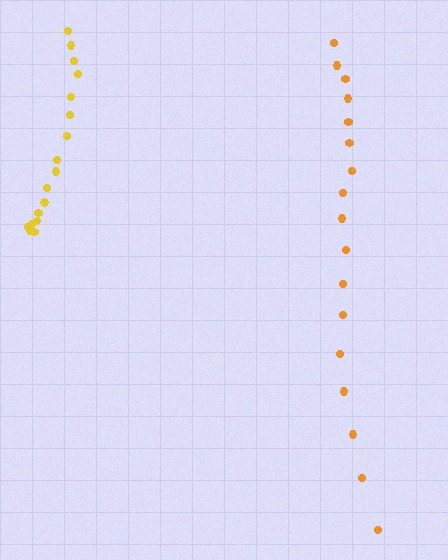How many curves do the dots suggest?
There are 2 distinct paths.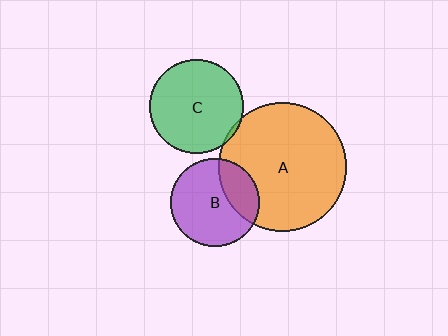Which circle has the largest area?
Circle A (orange).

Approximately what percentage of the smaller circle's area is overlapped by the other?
Approximately 5%.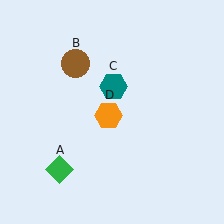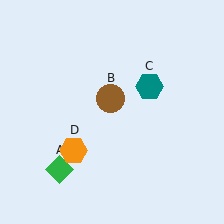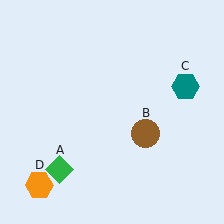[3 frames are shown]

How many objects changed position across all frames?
3 objects changed position: brown circle (object B), teal hexagon (object C), orange hexagon (object D).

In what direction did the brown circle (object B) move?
The brown circle (object B) moved down and to the right.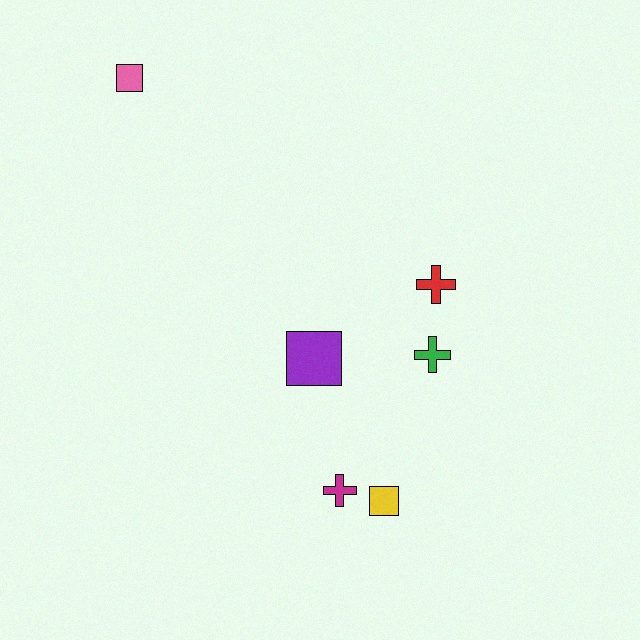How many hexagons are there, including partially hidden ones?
There are no hexagons.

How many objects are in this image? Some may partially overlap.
There are 6 objects.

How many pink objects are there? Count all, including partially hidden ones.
There is 1 pink object.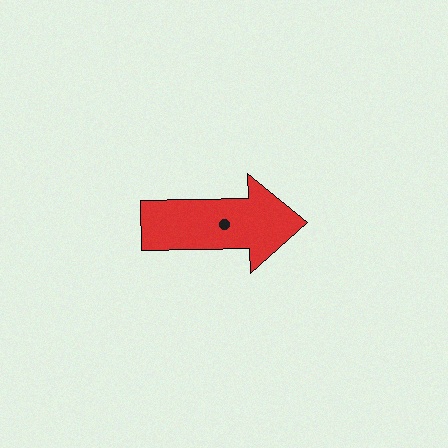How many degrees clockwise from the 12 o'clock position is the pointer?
Approximately 89 degrees.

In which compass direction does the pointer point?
East.